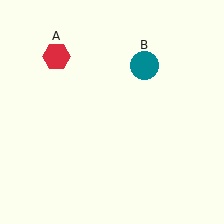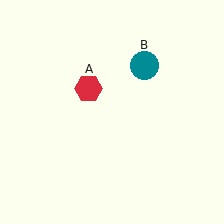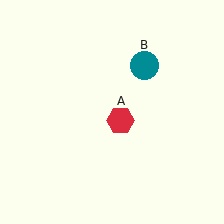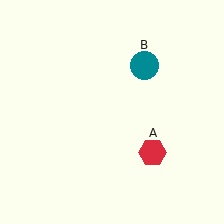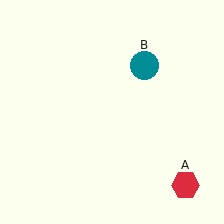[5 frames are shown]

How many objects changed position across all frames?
1 object changed position: red hexagon (object A).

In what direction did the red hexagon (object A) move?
The red hexagon (object A) moved down and to the right.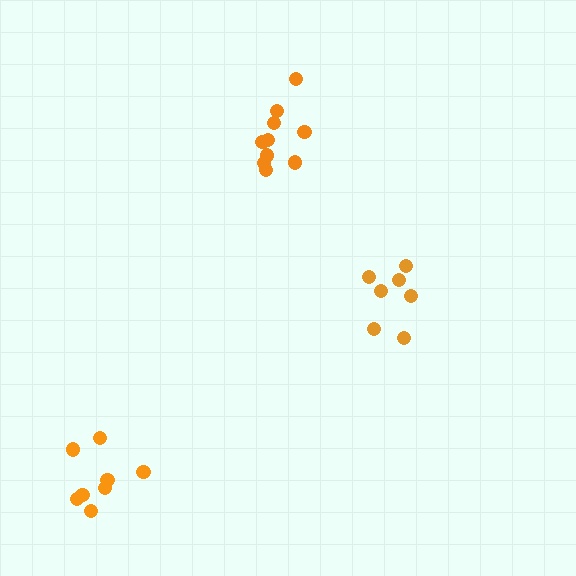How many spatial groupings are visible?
There are 3 spatial groupings.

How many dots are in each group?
Group 1: 10 dots, Group 2: 8 dots, Group 3: 7 dots (25 total).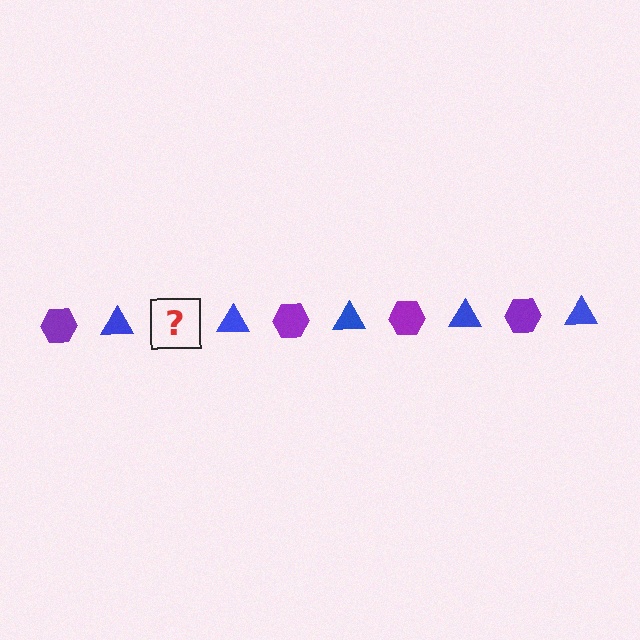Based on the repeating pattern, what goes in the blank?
The blank should be a purple hexagon.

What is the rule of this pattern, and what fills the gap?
The rule is that the pattern alternates between purple hexagon and blue triangle. The gap should be filled with a purple hexagon.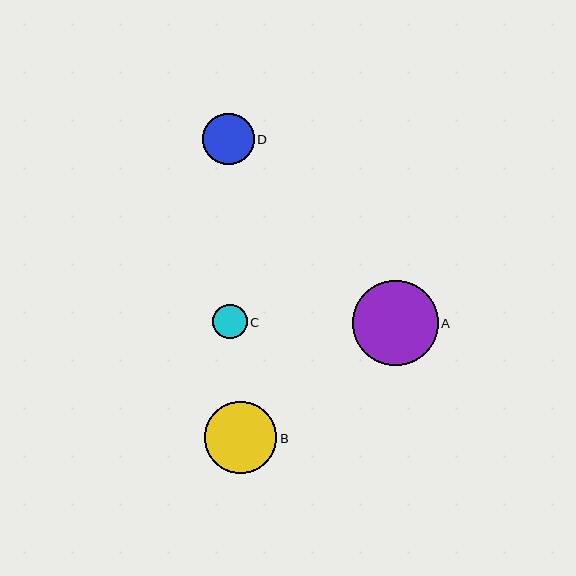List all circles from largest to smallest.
From largest to smallest: A, B, D, C.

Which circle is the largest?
Circle A is the largest with a size of approximately 86 pixels.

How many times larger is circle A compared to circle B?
Circle A is approximately 1.2 times the size of circle B.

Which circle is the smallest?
Circle C is the smallest with a size of approximately 35 pixels.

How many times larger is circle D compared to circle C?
Circle D is approximately 1.5 times the size of circle C.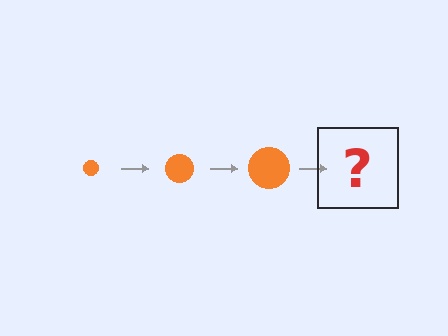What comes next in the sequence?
The next element should be an orange circle, larger than the previous one.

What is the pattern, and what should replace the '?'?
The pattern is that the circle gets progressively larger each step. The '?' should be an orange circle, larger than the previous one.